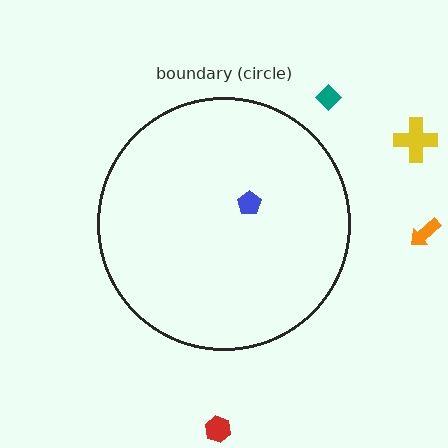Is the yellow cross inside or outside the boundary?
Outside.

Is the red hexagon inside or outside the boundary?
Outside.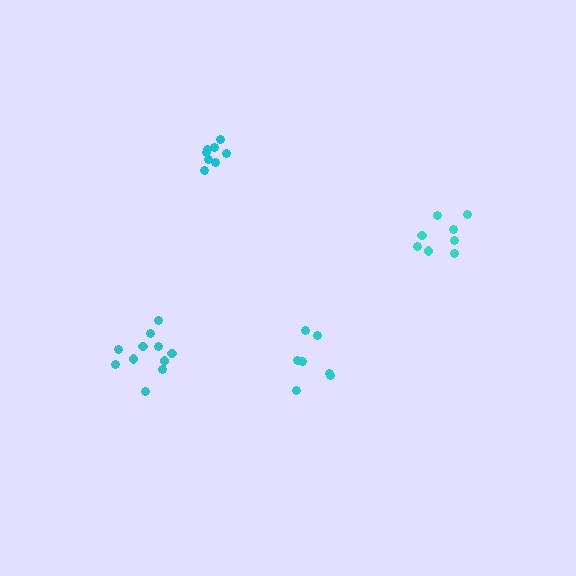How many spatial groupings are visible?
There are 4 spatial groupings.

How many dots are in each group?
Group 1: 8 dots, Group 2: 8 dots, Group 3: 7 dots, Group 4: 11 dots (34 total).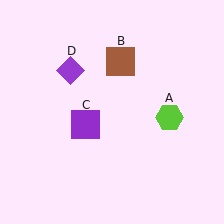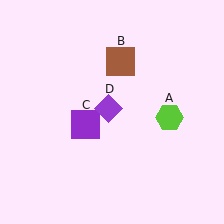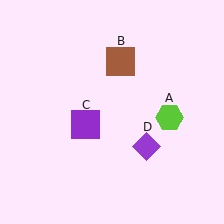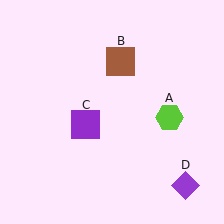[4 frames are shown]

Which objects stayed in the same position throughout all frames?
Lime hexagon (object A) and brown square (object B) and purple square (object C) remained stationary.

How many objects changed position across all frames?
1 object changed position: purple diamond (object D).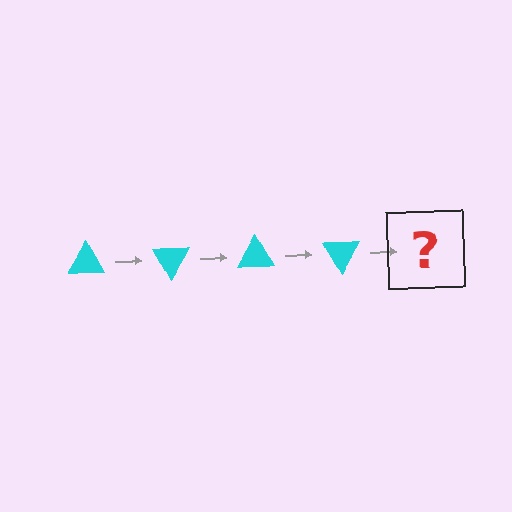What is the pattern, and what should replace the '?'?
The pattern is that the triangle rotates 60 degrees each step. The '?' should be a cyan triangle rotated 240 degrees.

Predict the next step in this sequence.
The next step is a cyan triangle rotated 240 degrees.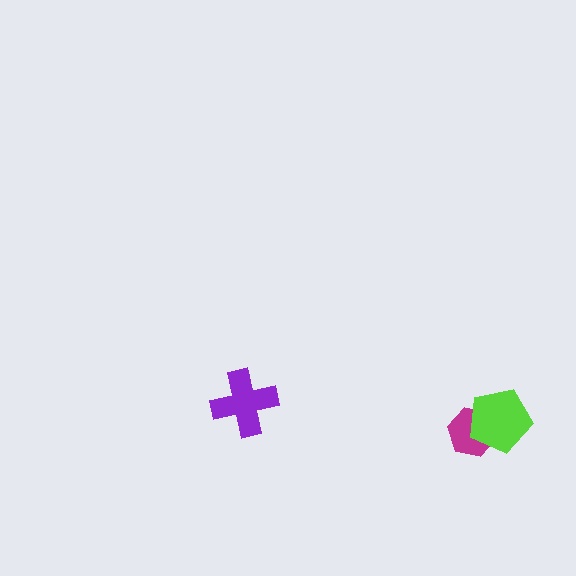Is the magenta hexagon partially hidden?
Yes, it is partially covered by another shape.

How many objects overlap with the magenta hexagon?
1 object overlaps with the magenta hexagon.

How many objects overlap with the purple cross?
0 objects overlap with the purple cross.